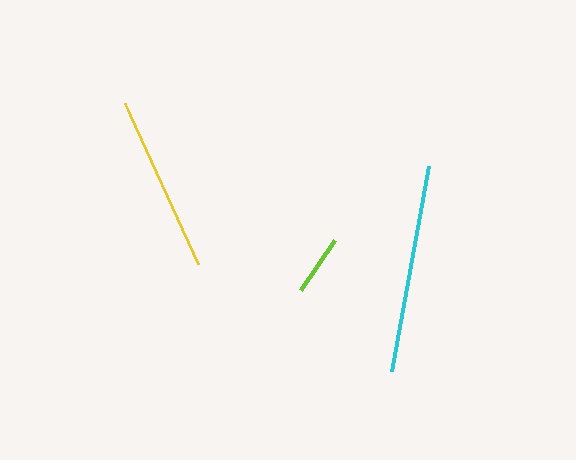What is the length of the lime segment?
The lime segment is approximately 61 pixels long.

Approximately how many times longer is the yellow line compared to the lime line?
The yellow line is approximately 2.9 times the length of the lime line.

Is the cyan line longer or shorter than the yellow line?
The cyan line is longer than the yellow line.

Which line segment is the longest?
The cyan line is the longest at approximately 208 pixels.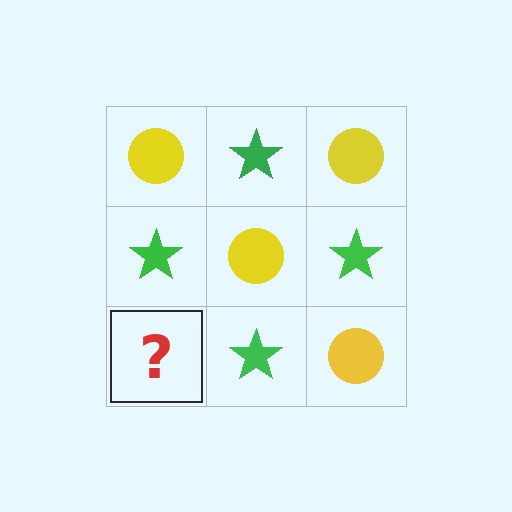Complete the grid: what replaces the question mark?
The question mark should be replaced with a yellow circle.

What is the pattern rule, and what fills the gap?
The rule is that it alternates yellow circle and green star in a checkerboard pattern. The gap should be filled with a yellow circle.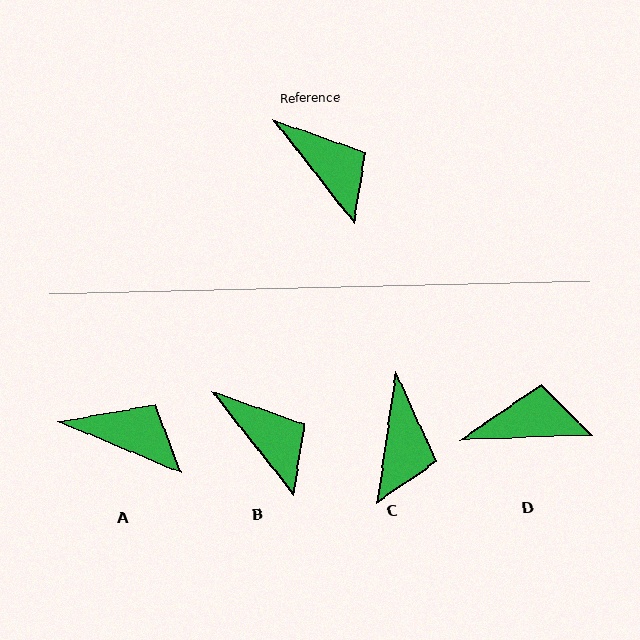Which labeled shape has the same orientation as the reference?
B.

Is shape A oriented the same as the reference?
No, it is off by about 30 degrees.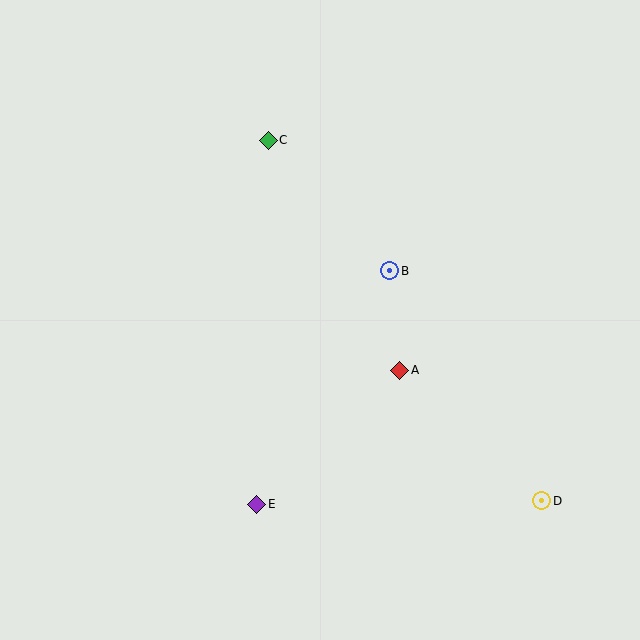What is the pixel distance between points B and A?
The distance between B and A is 100 pixels.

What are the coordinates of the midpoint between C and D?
The midpoint between C and D is at (405, 320).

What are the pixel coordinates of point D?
Point D is at (542, 501).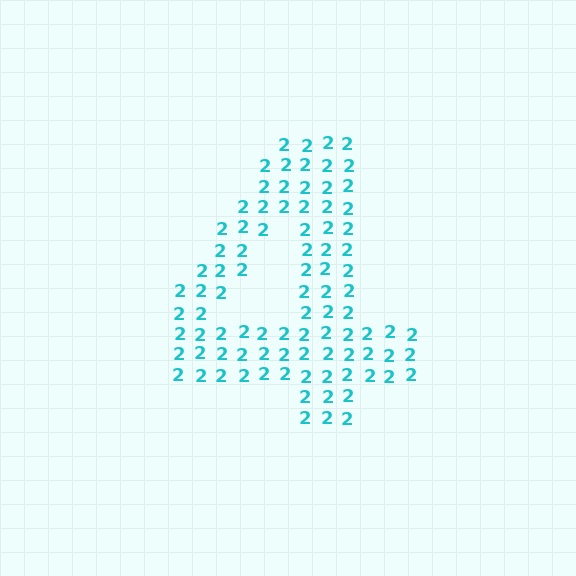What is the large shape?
The large shape is the digit 4.